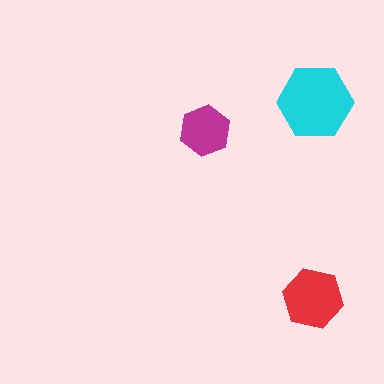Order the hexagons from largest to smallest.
the cyan one, the red one, the magenta one.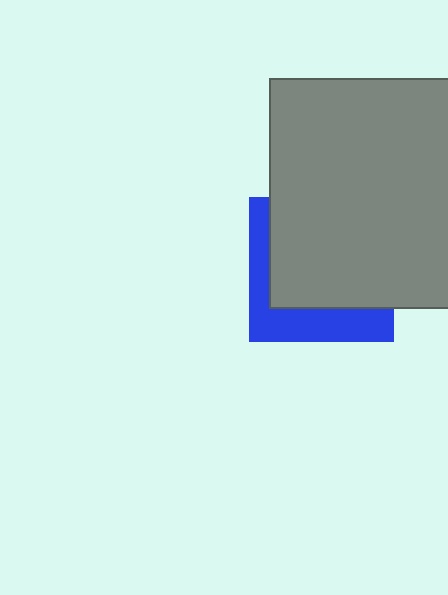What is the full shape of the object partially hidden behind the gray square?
The partially hidden object is a blue square.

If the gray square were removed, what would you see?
You would see the complete blue square.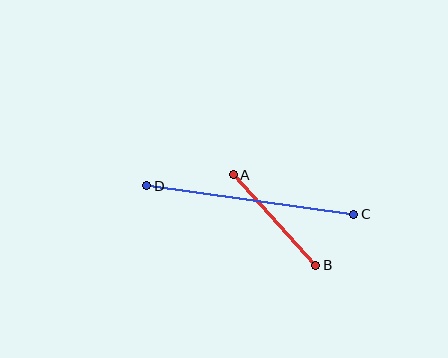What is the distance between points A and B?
The distance is approximately 123 pixels.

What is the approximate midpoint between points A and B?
The midpoint is at approximately (275, 220) pixels.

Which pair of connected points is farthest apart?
Points C and D are farthest apart.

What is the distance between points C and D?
The distance is approximately 209 pixels.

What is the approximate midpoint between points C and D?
The midpoint is at approximately (250, 200) pixels.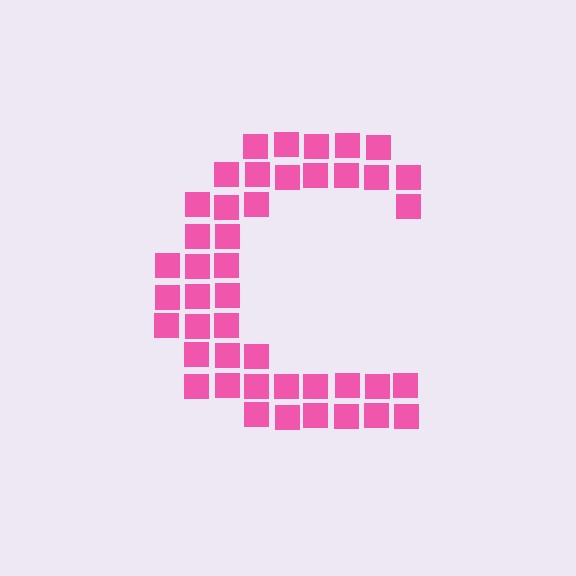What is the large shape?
The large shape is the letter C.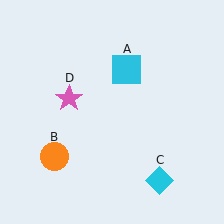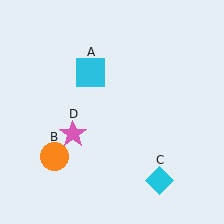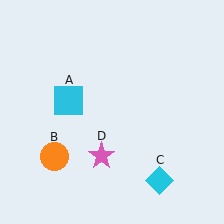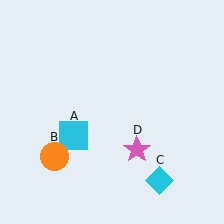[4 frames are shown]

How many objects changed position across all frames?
2 objects changed position: cyan square (object A), pink star (object D).